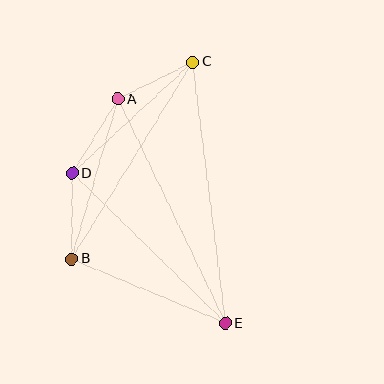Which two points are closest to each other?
Points A and C are closest to each other.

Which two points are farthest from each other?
Points C and E are farthest from each other.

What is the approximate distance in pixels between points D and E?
The distance between D and E is approximately 215 pixels.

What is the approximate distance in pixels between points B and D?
The distance between B and D is approximately 86 pixels.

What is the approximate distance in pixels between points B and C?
The distance between B and C is approximately 231 pixels.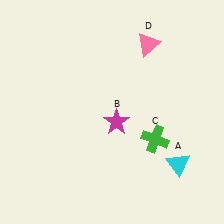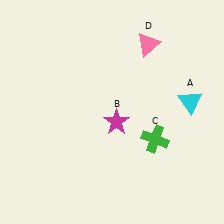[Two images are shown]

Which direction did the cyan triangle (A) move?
The cyan triangle (A) moved up.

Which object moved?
The cyan triangle (A) moved up.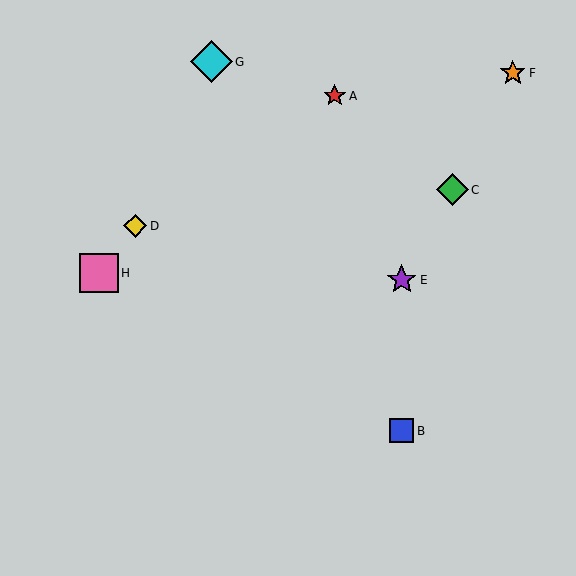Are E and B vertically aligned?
Yes, both are at x≈402.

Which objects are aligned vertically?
Objects B, E are aligned vertically.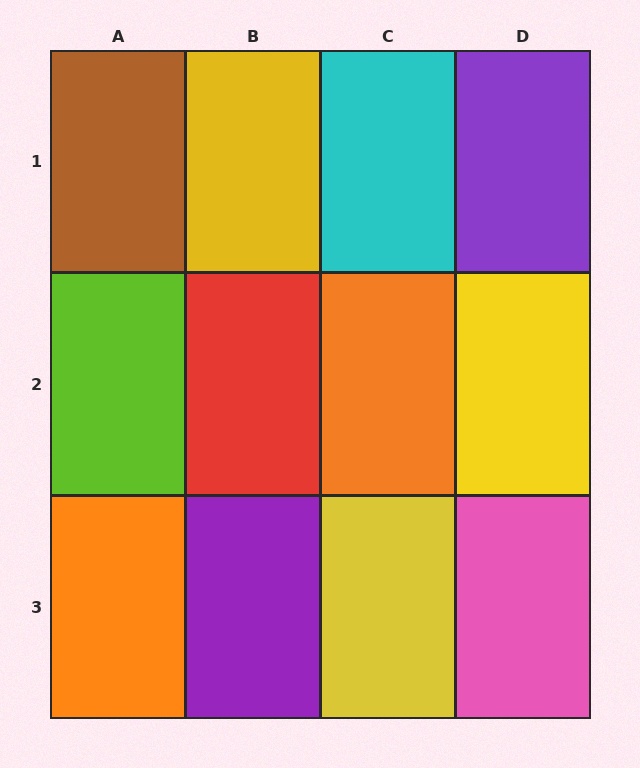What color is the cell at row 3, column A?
Orange.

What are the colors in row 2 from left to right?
Lime, red, orange, yellow.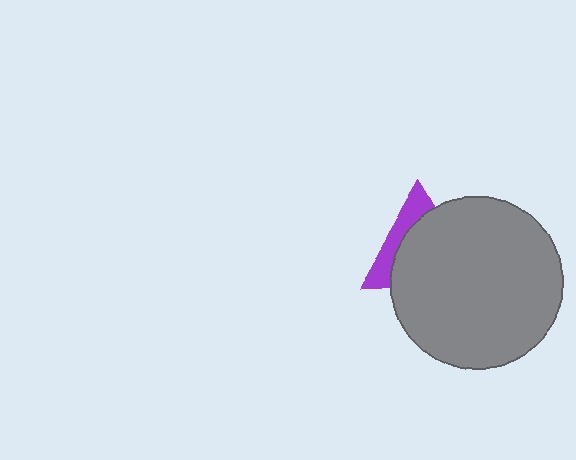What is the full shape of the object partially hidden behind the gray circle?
The partially hidden object is a purple triangle.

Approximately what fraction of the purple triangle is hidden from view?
Roughly 68% of the purple triangle is hidden behind the gray circle.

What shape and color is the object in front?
The object in front is a gray circle.